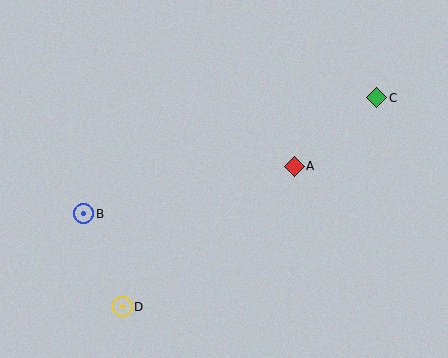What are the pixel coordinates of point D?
Point D is at (122, 307).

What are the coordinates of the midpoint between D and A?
The midpoint between D and A is at (208, 236).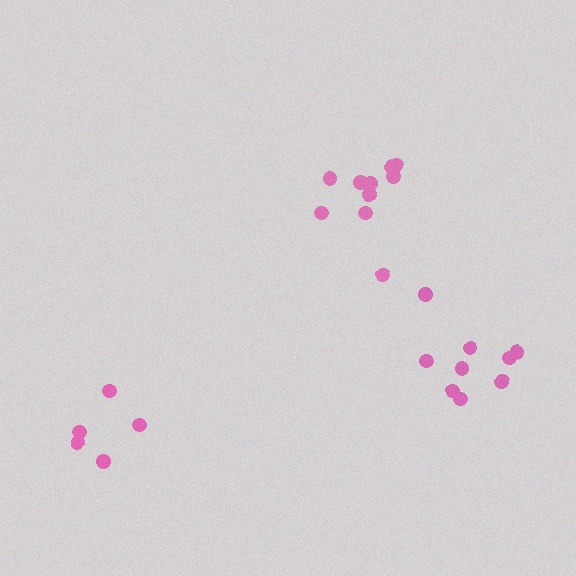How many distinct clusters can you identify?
There are 3 distinct clusters.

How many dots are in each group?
Group 1: 5 dots, Group 2: 9 dots, Group 3: 10 dots (24 total).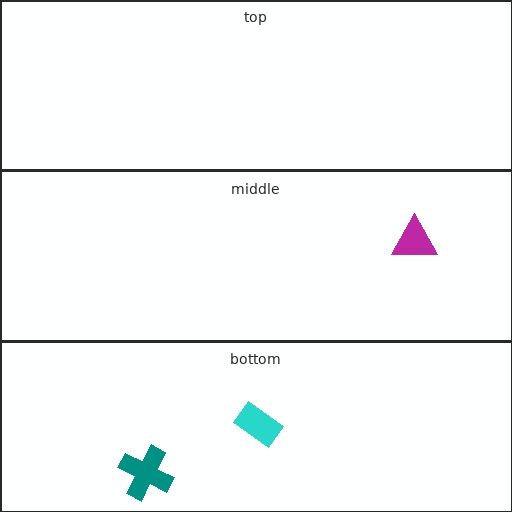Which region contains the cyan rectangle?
The bottom region.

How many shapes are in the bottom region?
2.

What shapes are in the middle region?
The magenta triangle.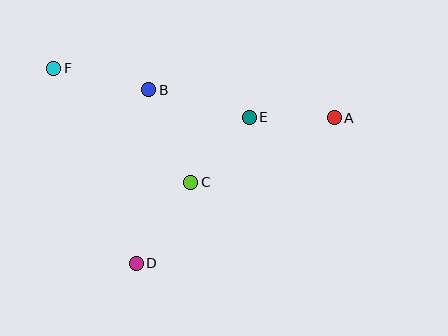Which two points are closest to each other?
Points A and E are closest to each other.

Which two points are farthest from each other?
Points A and F are farthest from each other.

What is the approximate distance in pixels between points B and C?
The distance between B and C is approximately 102 pixels.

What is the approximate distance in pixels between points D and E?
The distance between D and E is approximately 184 pixels.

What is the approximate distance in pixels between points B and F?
The distance between B and F is approximately 97 pixels.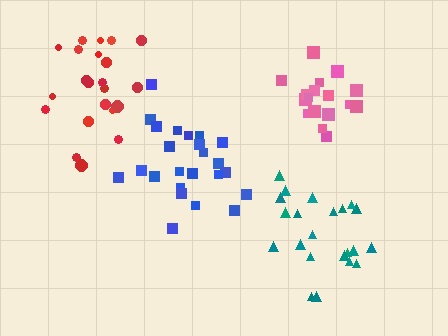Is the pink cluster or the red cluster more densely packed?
Pink.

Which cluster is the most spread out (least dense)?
Teal.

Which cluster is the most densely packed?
Pink.